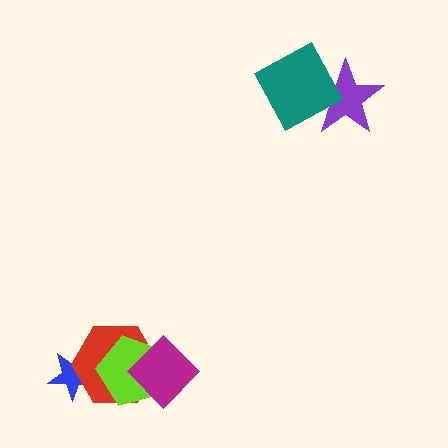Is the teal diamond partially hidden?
No, no other shape covers it.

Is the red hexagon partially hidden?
Yes, it is partially covered by another shape.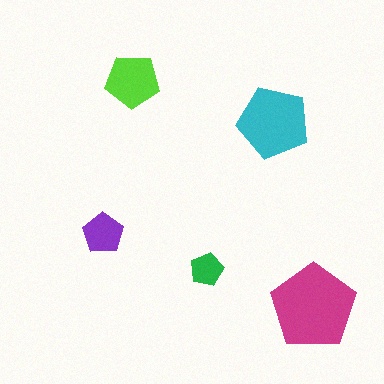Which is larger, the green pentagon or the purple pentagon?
The purple one.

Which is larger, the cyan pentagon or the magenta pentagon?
The magenta one.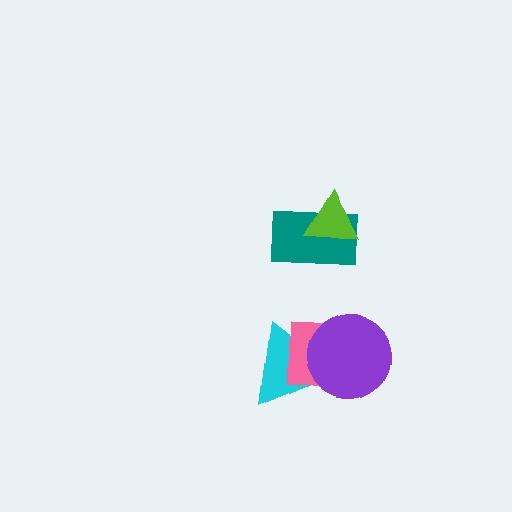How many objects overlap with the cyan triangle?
2 objects overlap with the cyan triangle.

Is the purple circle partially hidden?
No, no other shape covers it.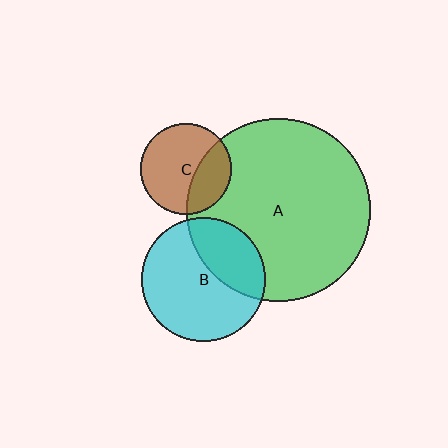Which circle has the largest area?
Circle A (green).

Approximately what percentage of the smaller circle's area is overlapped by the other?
Approximately 35%.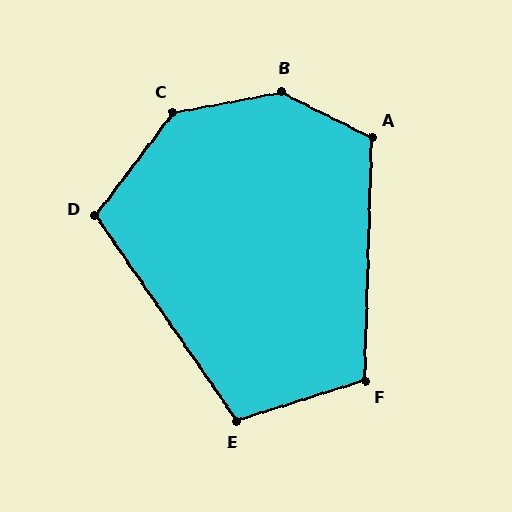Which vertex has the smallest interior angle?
E, at approximately 107 degrees.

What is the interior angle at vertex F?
Approximately 109 degrees (obtuse).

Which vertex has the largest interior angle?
B, at approximately 143 degrees.